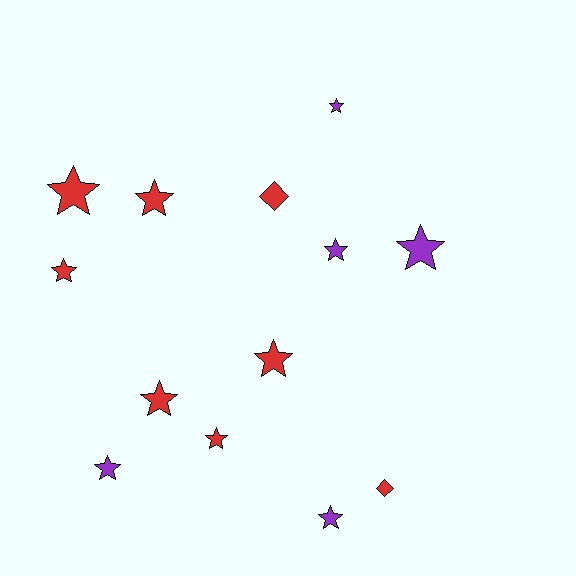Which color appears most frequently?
Red, with 8 objects.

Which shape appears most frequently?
Star, with 11 objects.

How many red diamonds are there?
There are 2 red diamonds.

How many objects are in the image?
There are 13 objects.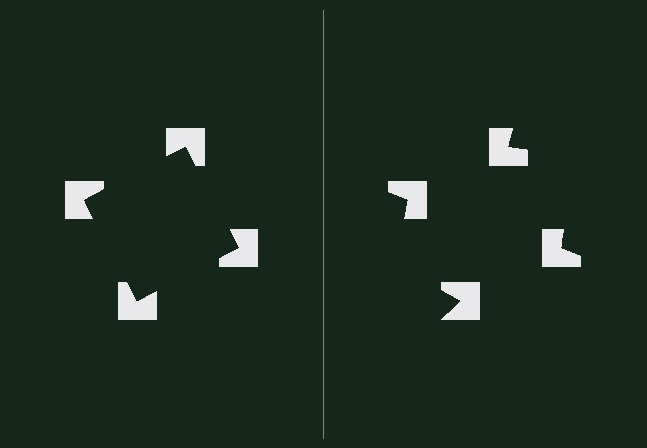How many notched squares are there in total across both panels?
8 — 4 on each side.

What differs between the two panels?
The notched squares are positioned identically on both sides; only the wedge orientations differ. On the left they align to a square; on the right they are misaligned.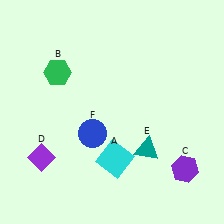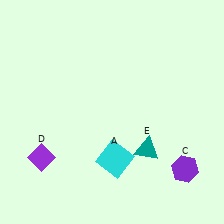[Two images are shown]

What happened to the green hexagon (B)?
The green hexagon (B) was removed in Image 2. It was in the top-left area of Image 1.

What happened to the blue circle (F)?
The blue circle (F) was removed in Image 2. It was in the bottom-left area of Image 1.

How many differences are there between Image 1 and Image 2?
There are 2 differences between the two images.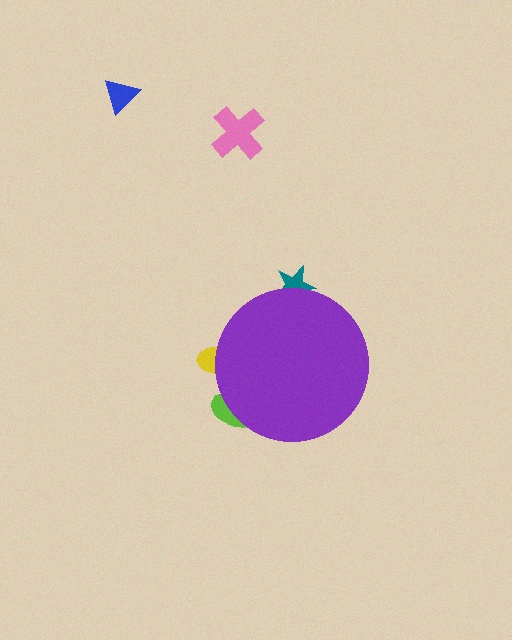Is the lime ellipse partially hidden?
Yes, the lime ellipse is partially hidden behind the purple circle.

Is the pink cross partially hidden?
No, the pink cross is fully visible.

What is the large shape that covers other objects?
A purple circle.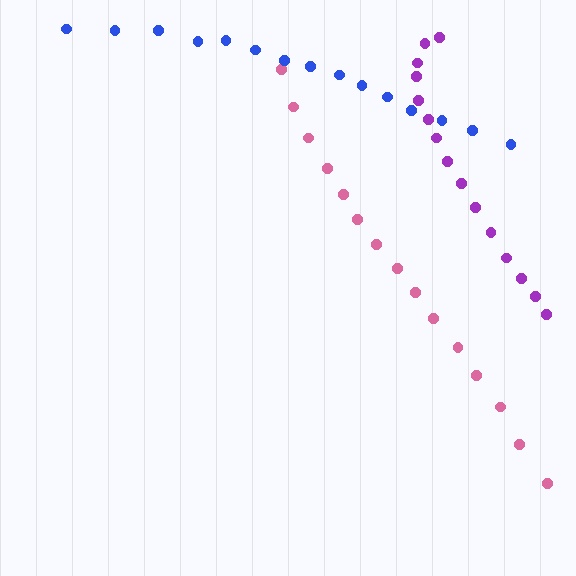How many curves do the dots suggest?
There are 3 distinct paths.